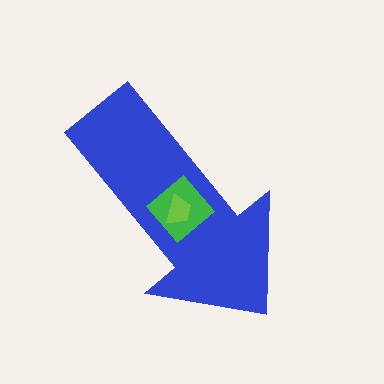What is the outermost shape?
The blue arrow.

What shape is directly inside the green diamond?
The lime trapezoid.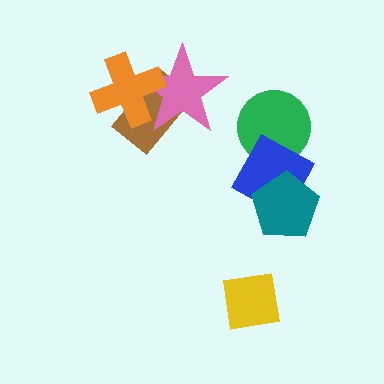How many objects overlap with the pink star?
2 objects overlap with the pink star.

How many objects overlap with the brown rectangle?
2 objects overlap with the brown rectangle.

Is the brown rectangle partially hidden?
Yes, it is partially covered by another shape.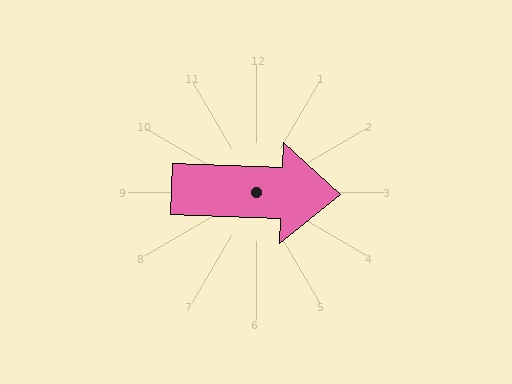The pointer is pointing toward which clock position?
Roughly 3 o'clock.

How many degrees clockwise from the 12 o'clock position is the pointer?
Approximately 92 degrees.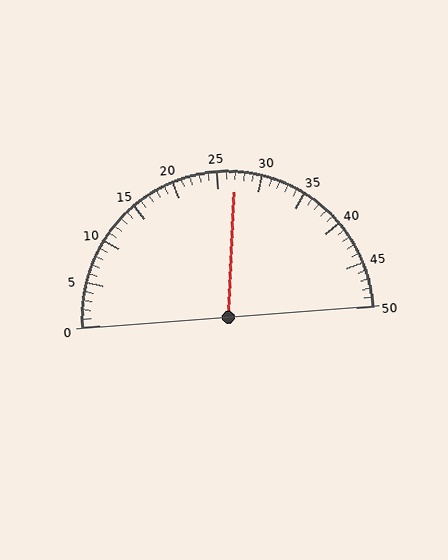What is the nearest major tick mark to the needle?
The nearest major tick mark is 25.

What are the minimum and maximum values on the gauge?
The gauge ranges from 0 to 50.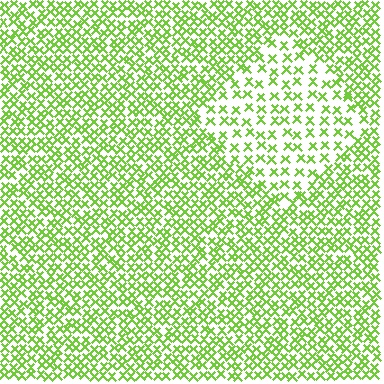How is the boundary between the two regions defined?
The boundary is defined by a change in element density (approximately 2.0x ratio). All elements are the same color, size, and shape.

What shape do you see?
I see a diamond.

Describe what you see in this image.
The image contains small lime elements arranged at two different densities. A diamond-shaped region is visible where the elements are less densely packed than the surrounding area.